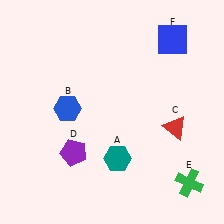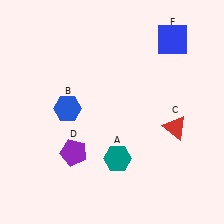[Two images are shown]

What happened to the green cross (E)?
The green cross (E) was removed in Image 2. It was in the bottom-right area of Image 1.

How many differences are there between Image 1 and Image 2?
There is 1 difference between the two images.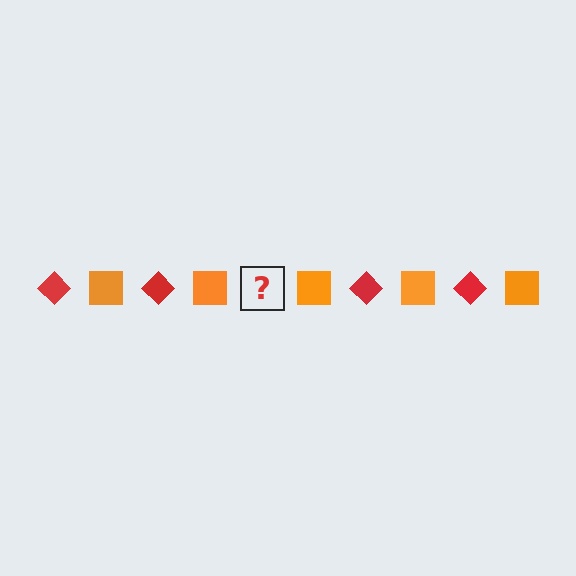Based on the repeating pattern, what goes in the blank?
The blank should be a red diamond.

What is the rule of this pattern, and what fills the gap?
The rule is that the pattern alternates between red diamond and orange square. The gap should be filled with a red diamond.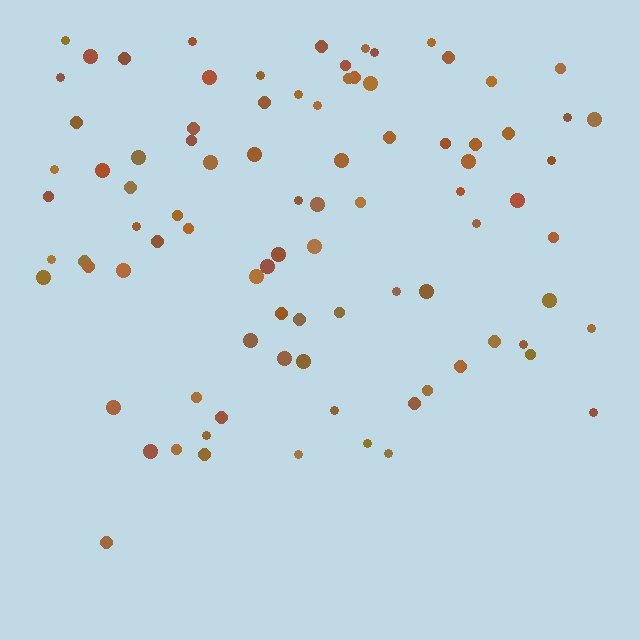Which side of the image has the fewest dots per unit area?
The bottom.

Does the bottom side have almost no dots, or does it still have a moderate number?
Still a moderate number, just noticeably fewer than the top.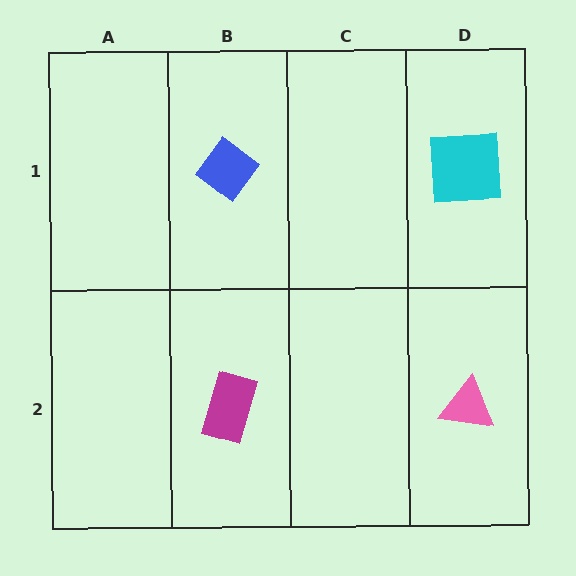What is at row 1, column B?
A blue diamond.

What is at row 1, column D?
A cyan square.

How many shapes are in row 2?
2 shapes.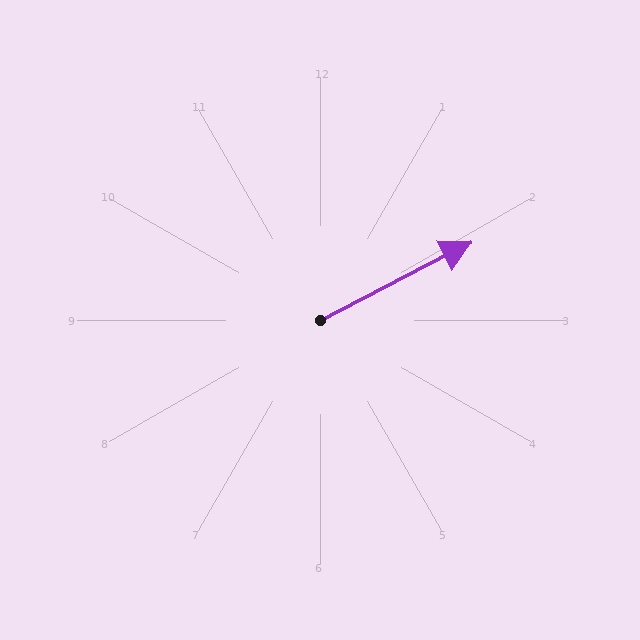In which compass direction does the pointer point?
Northeast.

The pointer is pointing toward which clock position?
Roughly 2 o'clock.